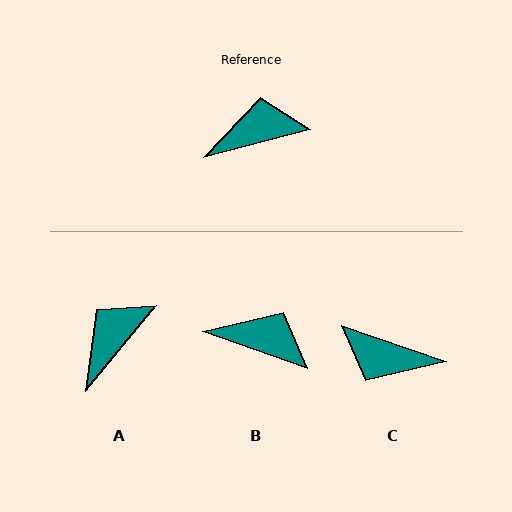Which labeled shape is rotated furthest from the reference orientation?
C, about 146 degrees away.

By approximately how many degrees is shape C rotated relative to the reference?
Approximately 146 degrees counter-clockwise.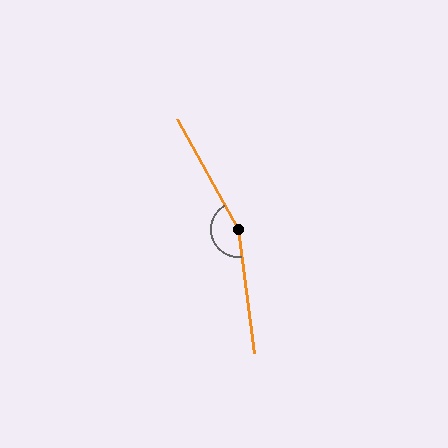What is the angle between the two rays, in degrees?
Approximately 158 degrees.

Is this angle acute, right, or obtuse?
It is obtuse.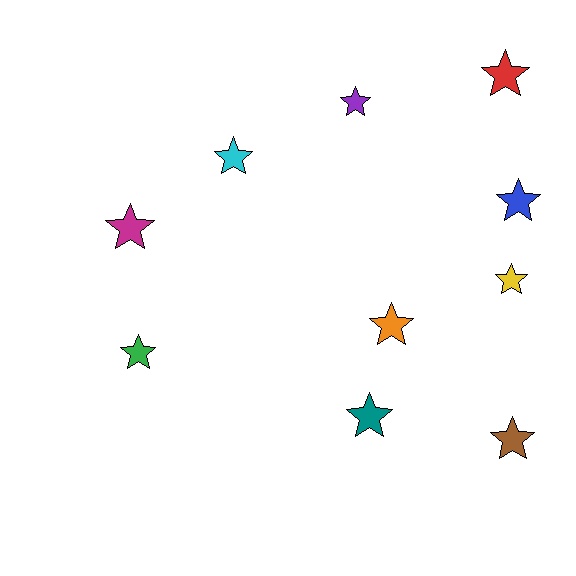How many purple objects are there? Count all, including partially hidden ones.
There is 1 purple object.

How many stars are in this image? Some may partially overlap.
There are 10 stars.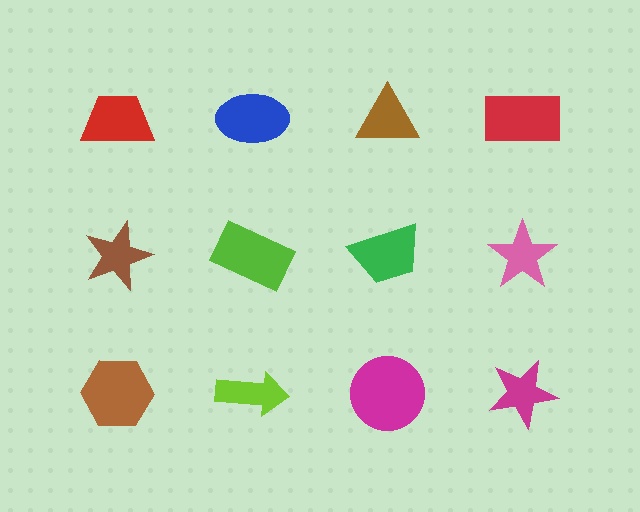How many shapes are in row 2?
4 shapes.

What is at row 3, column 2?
A lime arrow.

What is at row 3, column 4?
A magenta star.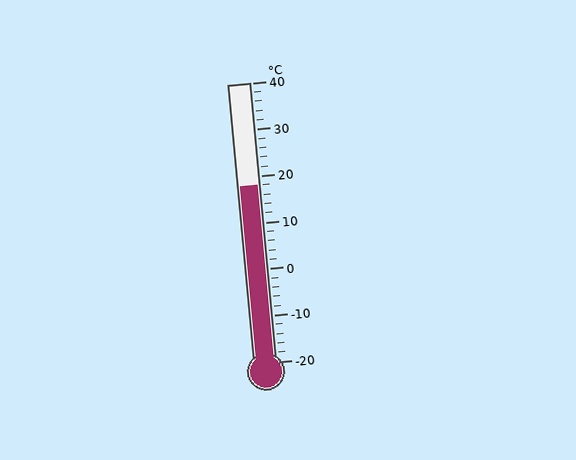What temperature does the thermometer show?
The thermometer shows approximately 18°C.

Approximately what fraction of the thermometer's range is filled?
The thermometer is filled to approximately 65% of its range.